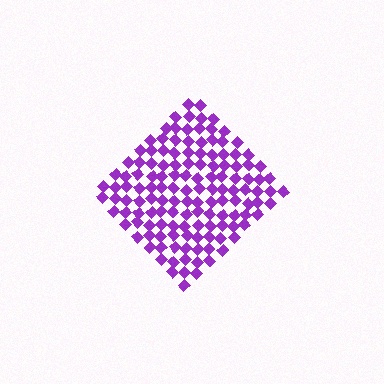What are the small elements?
The small elements are diamonds.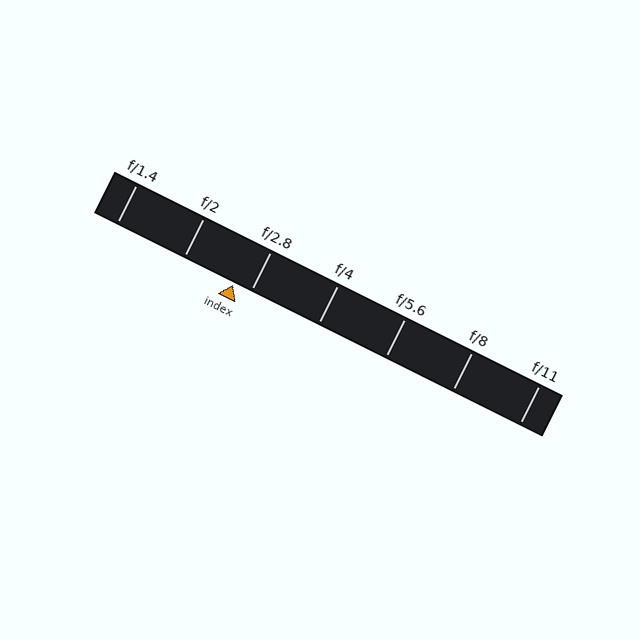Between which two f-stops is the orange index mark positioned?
The index mark is between f/2 and f/2.8.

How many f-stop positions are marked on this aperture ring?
There are 7 f-stop positions marked.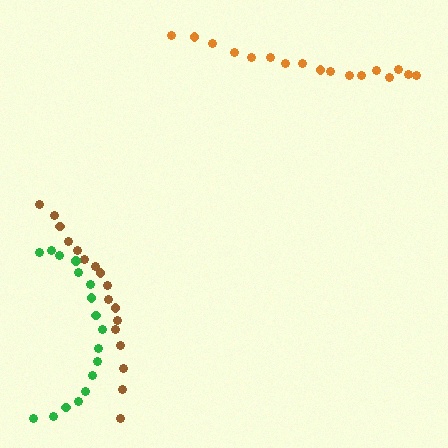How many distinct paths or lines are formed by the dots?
There are 3 distinct paths.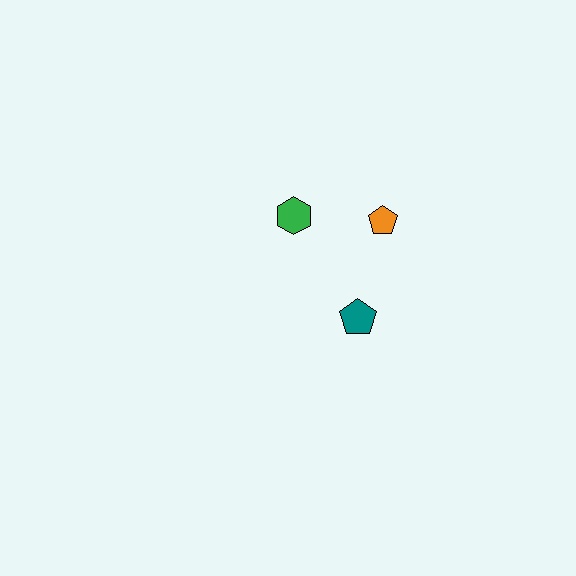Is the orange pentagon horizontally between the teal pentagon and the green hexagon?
No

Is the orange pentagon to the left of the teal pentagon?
No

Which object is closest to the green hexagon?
The orange pentagon is closest to the green hexagon.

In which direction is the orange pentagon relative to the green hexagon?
The orange pentagon is to the right of the green hexagon.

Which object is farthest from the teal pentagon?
The green hexagon is farthest from the teal pentagon.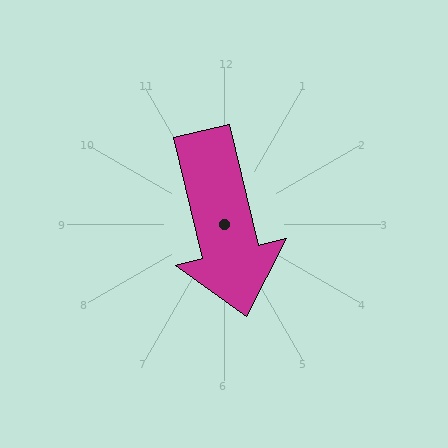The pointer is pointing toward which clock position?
Roughly 6 o'clock.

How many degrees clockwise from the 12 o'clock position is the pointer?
Approximately 166 degrees.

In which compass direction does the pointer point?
South.